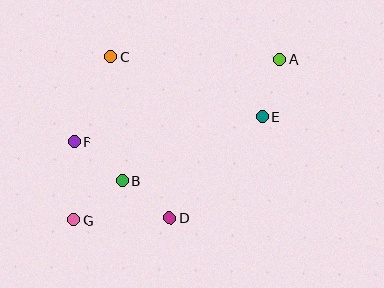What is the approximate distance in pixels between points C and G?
The distance between C and G is approximately 167 pixels.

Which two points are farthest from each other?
Points A and G are farthest from each other.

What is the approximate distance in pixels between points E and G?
The distance between E and G is approximately 215 pixels.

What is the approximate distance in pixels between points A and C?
The distance between A and C is approximately 169 pixels.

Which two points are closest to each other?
Points A and E are closest to each other.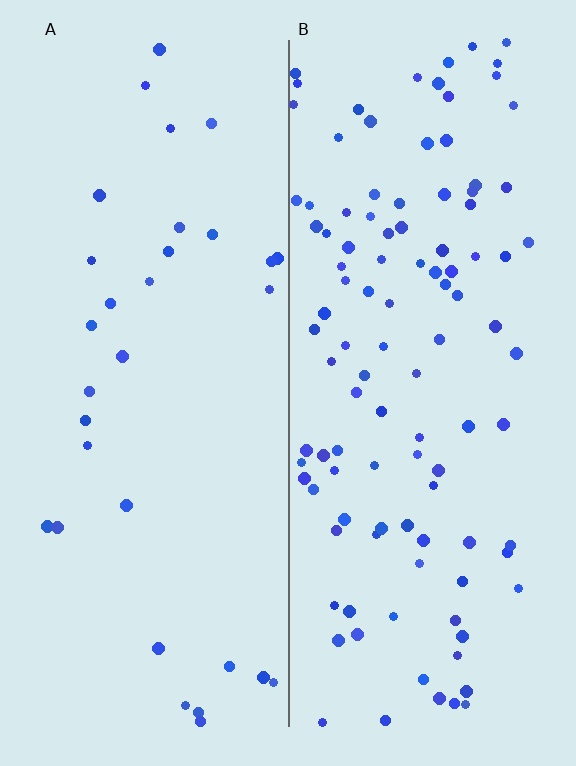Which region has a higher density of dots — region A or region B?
B (the right).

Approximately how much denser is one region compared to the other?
Approximately 3.5× — region B over region A.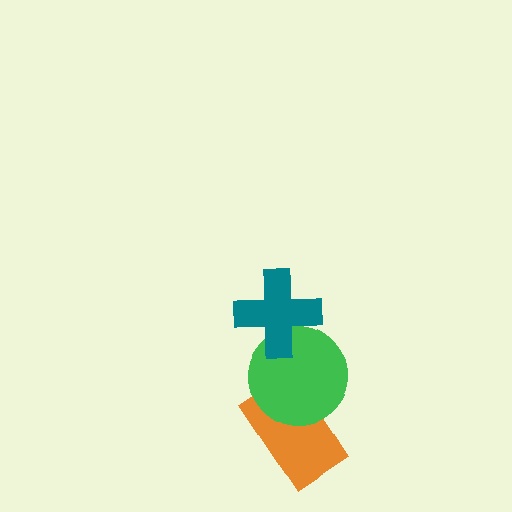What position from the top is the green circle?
The green circle is 2nd from the top.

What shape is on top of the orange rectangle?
The green circle is on top of the orange rectangle.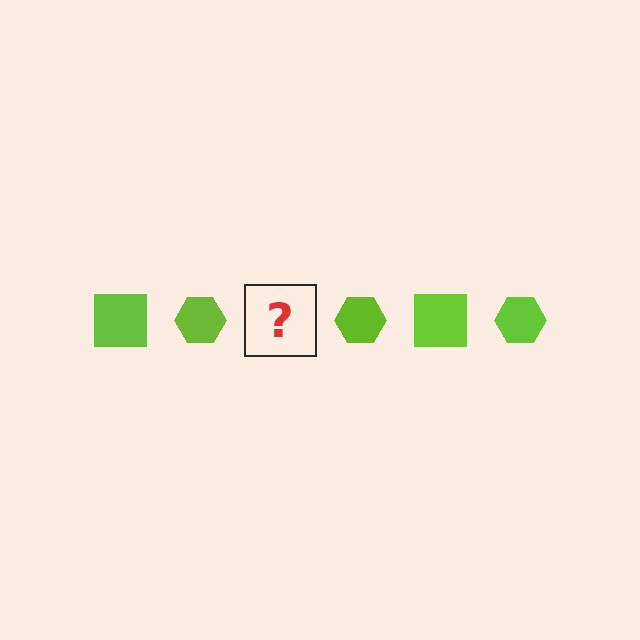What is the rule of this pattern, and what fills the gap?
The rule is that the pattern cycles through square, hexagon shapes in lime. The gap should be filled with a lime square.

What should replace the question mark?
The question mark should be replaced with a lime square.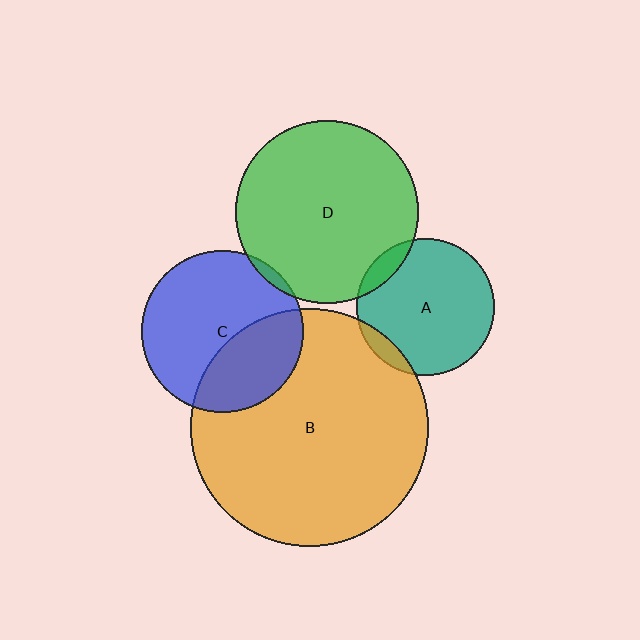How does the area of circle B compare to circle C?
Approximately 2.2 times.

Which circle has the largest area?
Circle B (orange).